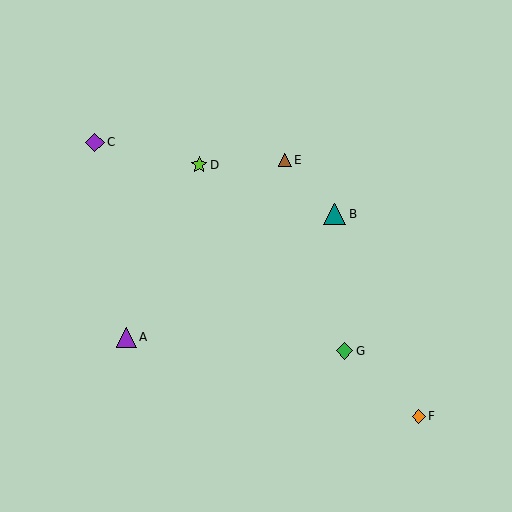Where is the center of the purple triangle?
The center of the purple triangle is at (126, 337).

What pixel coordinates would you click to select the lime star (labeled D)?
Click at (199, 165) to select the lime star D.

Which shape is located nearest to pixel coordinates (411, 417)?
The orange diamond (labeled F) at (419, 416) is nearest to that location.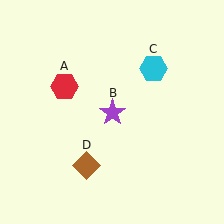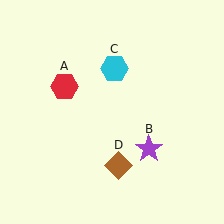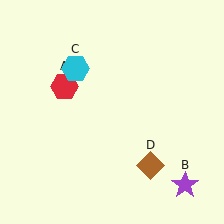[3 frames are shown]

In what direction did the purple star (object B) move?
The purple star (object B) moved down and to the right.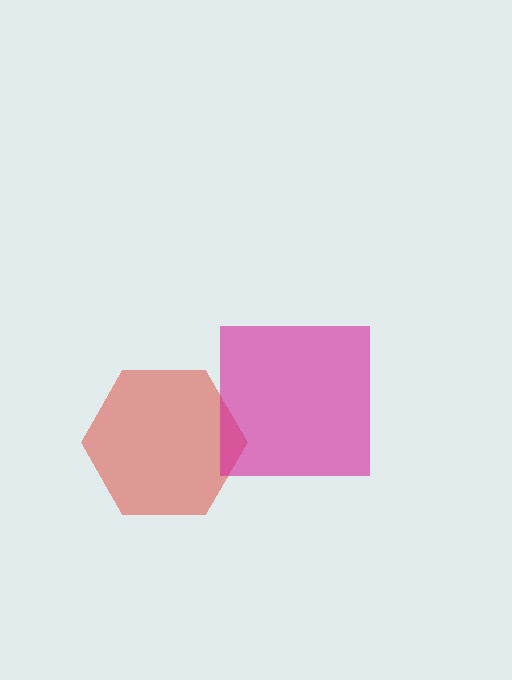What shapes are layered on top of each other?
The layered shapes are: a red hexagon, a magenta square.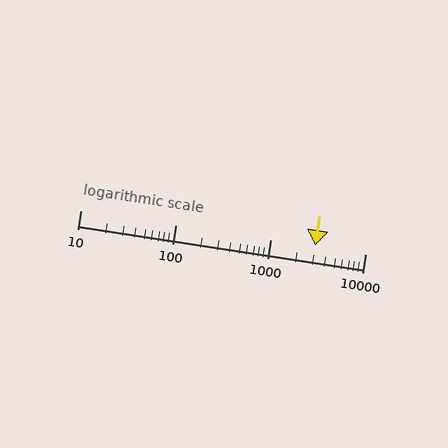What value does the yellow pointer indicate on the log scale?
The pointer indicates approximately 3000.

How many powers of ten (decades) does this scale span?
The scale spans 3 decades, from 10 to 10000.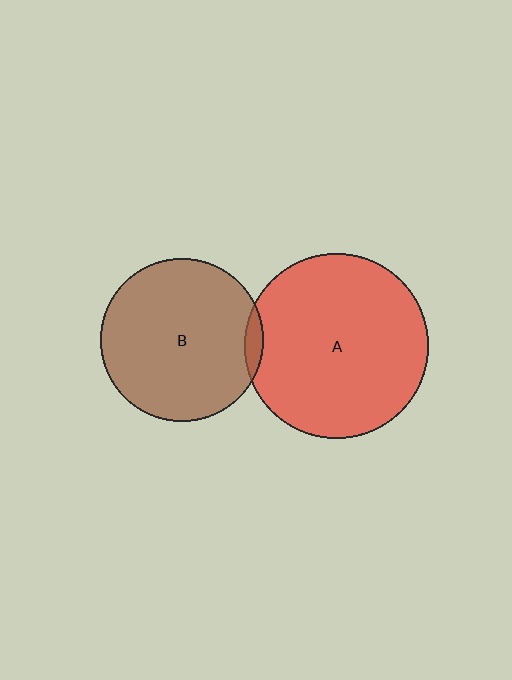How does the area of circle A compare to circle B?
Approximately 1.3 times.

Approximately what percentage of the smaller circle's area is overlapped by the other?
Approximately 5%.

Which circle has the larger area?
Circle A (red).